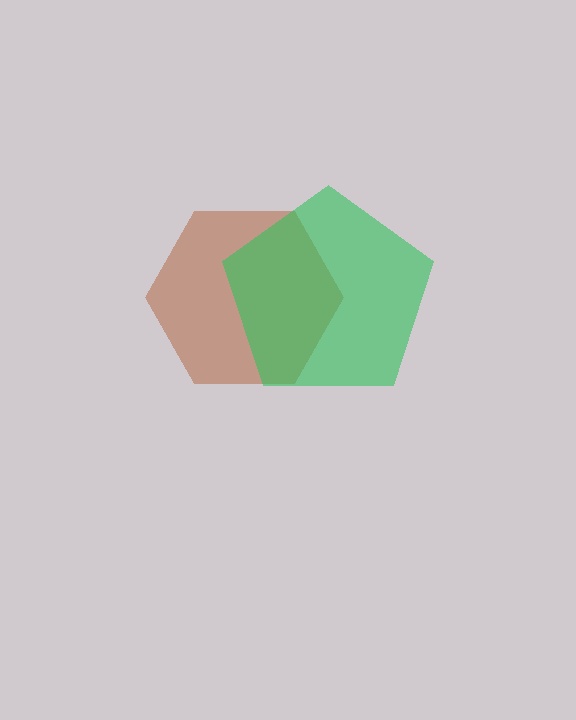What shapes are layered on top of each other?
The layered shapes are: a brown hexagon, a green pentagon.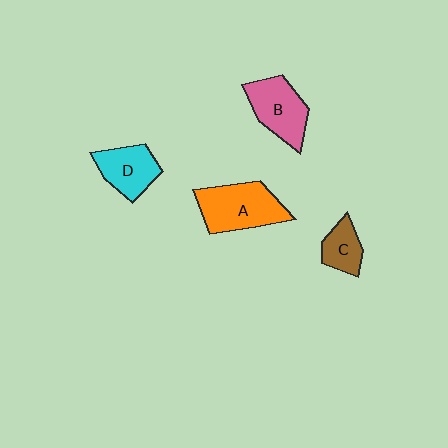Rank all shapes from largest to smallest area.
From largest to smallest: A (orange), B (pink), D (cyan), C (brown).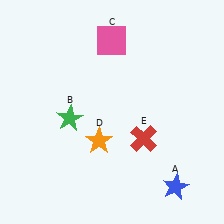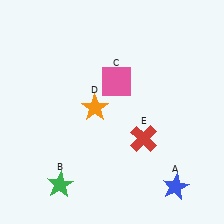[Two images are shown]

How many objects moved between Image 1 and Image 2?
3 objects moved between the two images.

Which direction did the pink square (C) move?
The pink square (C) moved down.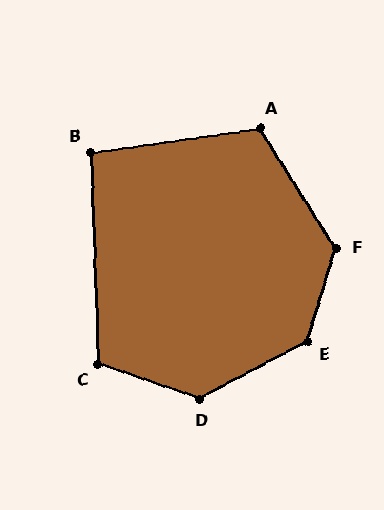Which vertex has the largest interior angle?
E, at approximately 135 degrees.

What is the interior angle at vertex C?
Approximately 111 degrees (obtuse).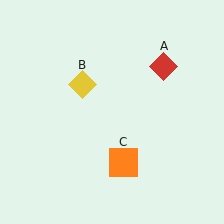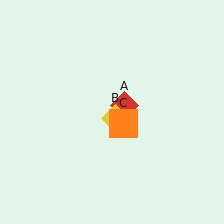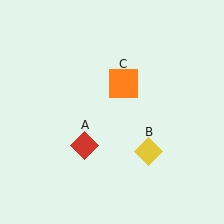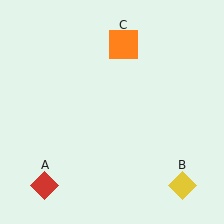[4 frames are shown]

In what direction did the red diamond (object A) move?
The red diamond (object A) moved down and to the left.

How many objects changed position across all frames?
3 objects changed position: red diamond (object A), yellow diamond (object B), orange square (object C).